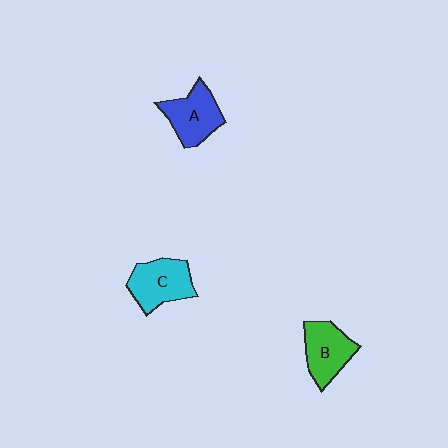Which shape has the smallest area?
Shape B (green).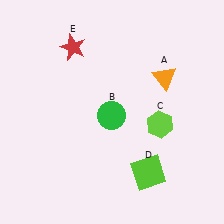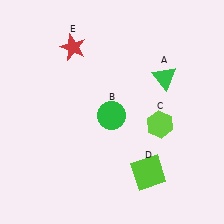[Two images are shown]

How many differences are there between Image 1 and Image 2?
There is 1 difference between the two images.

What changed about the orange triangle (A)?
In Image 1, A is orange. In Image 2, it changed to green.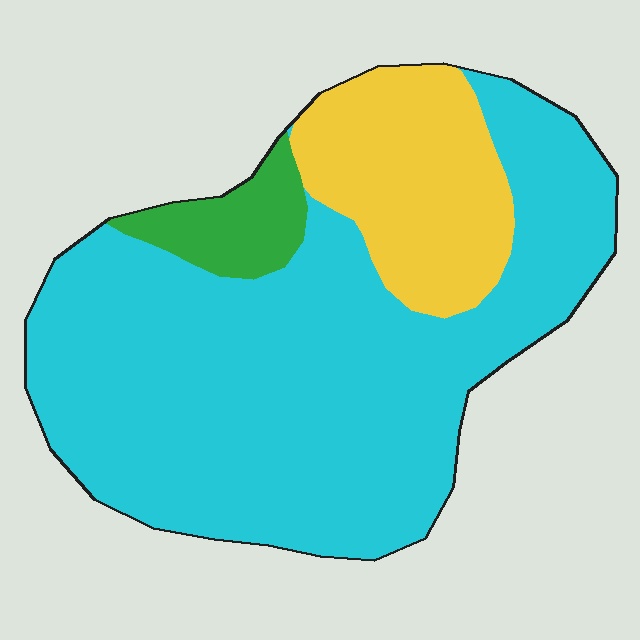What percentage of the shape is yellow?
Yellow covers 20% of the shape.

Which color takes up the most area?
Cyan, at roughly 75%.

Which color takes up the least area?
Green, at roughly 5%.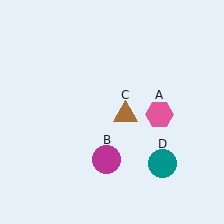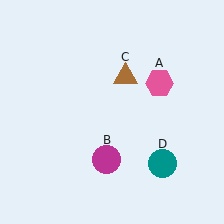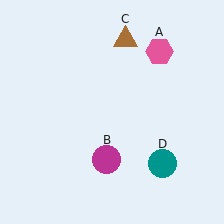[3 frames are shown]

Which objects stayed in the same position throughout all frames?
Magenta circle (object B) and teal circle (object D) remained stationary.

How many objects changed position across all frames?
2 objects changed position: pink hexagon (object A), brown triangle (object C).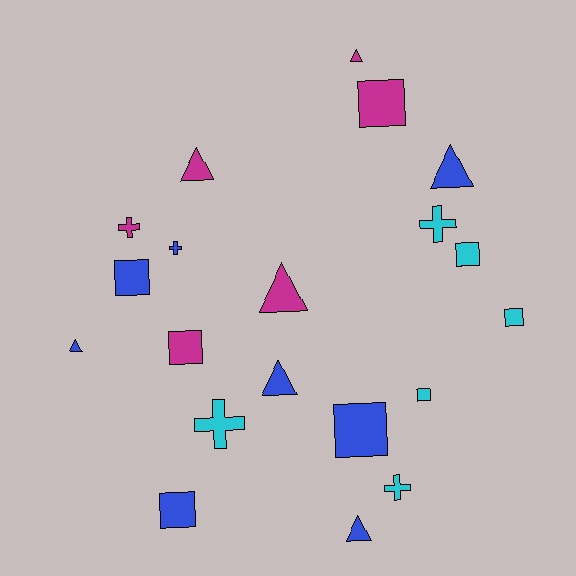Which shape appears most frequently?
Square, with 8 objects.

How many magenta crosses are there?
There is 1 magenta cross.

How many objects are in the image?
There are 20 objects.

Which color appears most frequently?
Blue, with 8 objects.